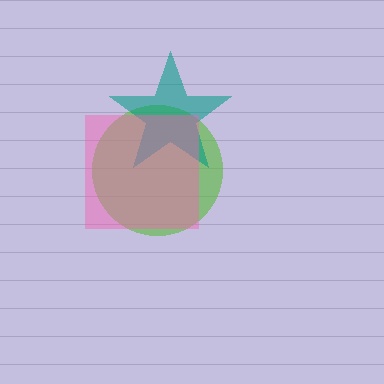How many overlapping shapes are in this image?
There are 3 overlapping shapes in the image.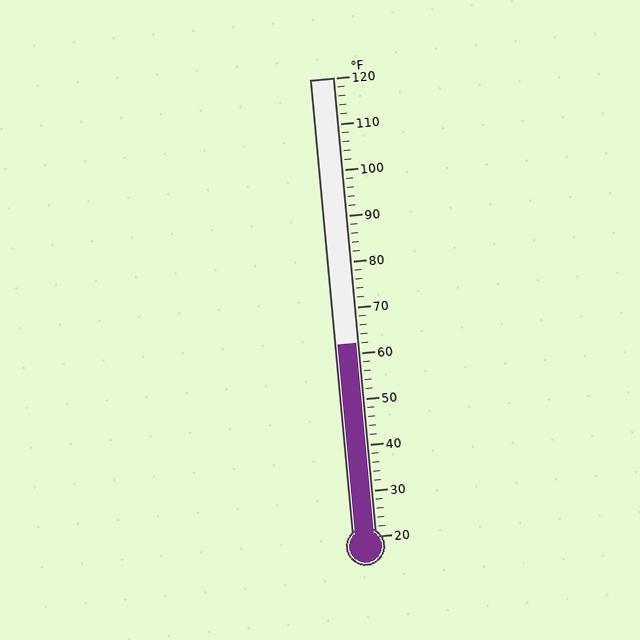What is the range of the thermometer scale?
The thermometer scale ranges from 20°F to 120°F.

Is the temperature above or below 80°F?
The temperature is below 80°F.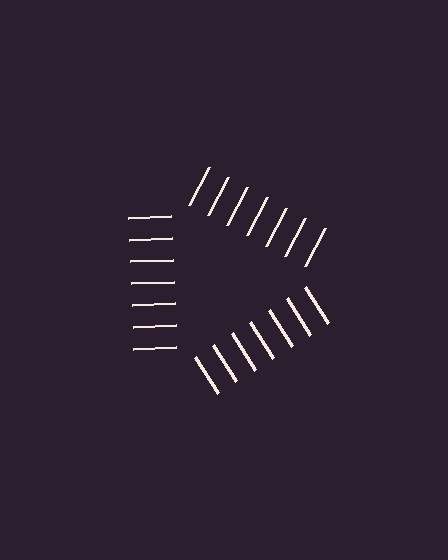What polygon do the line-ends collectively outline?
An illusory triangle — the line segments terminate on its edges but no continuous stroke is drawn.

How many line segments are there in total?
21 — 7 along each of the 3 edges.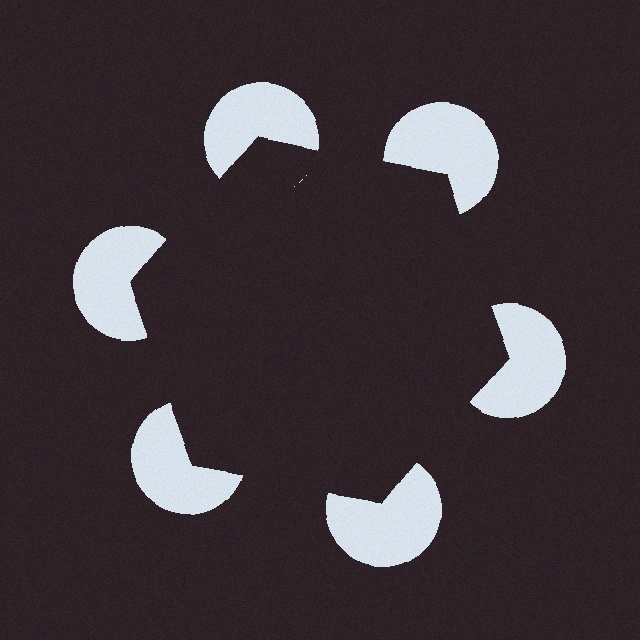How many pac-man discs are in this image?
There are 6 — one at each vertex of the illusory hexagon.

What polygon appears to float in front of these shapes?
An illusory hexagon — its edges are inferred from the aligned wedge cuts in the pac-man discs, not physically drawn.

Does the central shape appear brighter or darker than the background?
It typically appears slightly darker than the background, even though no actual brightness change is drawn.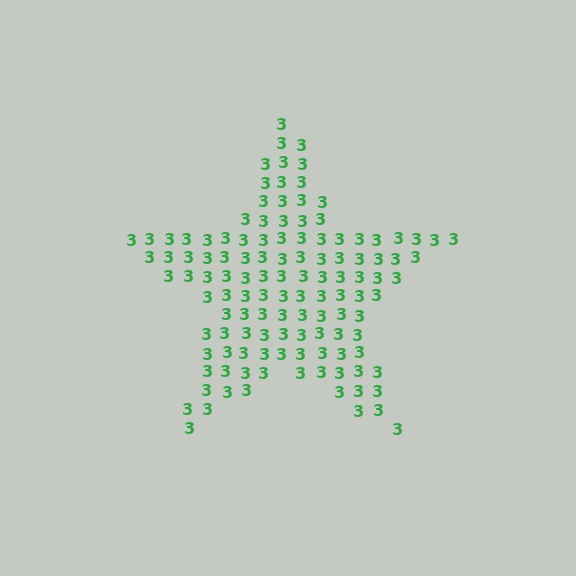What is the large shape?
The large shape is a star.